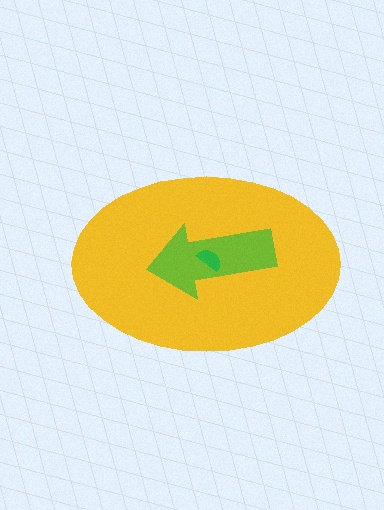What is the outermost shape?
The yellow ellipse.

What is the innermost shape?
The green semicircle.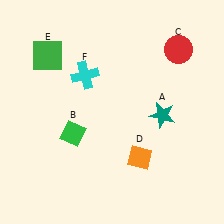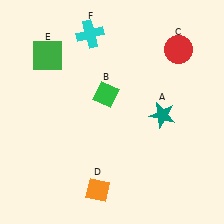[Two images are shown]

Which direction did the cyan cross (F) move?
The cyan cross (F) moved up.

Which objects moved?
The objects that moved are: the green diamond (B), the orange diamond (D), the cyan cross (F).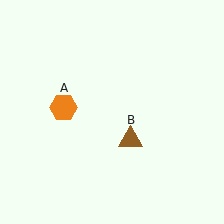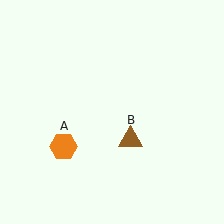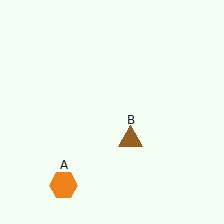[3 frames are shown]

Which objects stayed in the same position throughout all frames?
Brown triangle (object B) remained stationary.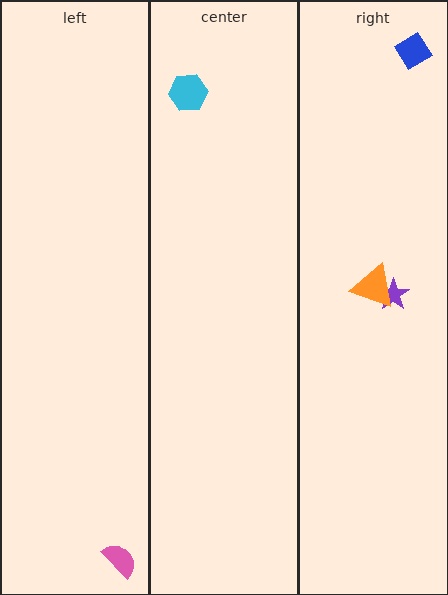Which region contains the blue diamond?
The right region.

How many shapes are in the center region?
1.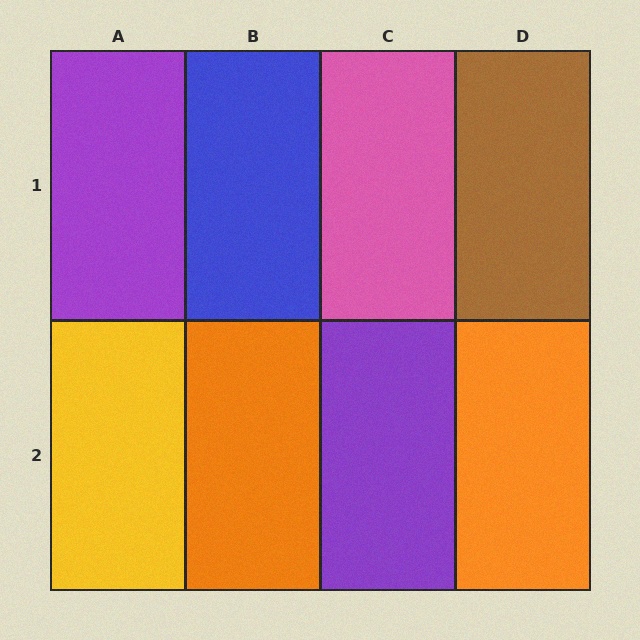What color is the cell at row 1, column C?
Pink.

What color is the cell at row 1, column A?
Purple.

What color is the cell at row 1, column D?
Brown.